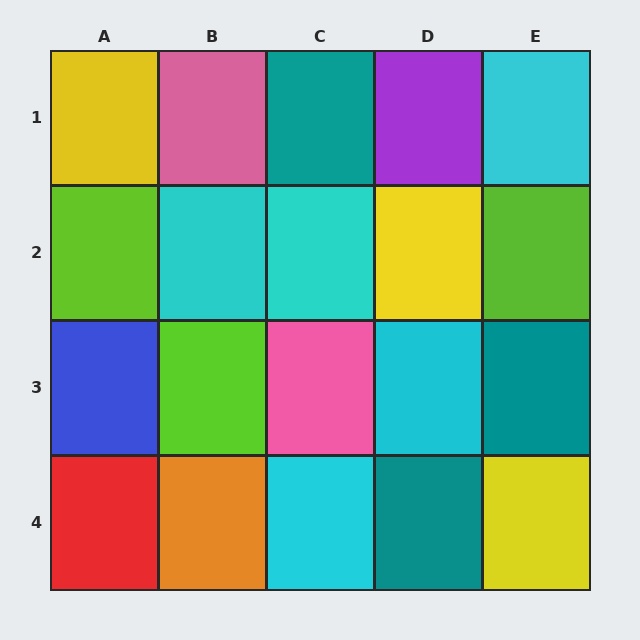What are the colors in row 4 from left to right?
Red, orange, cyan, teal, yellow.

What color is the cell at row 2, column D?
Yellow.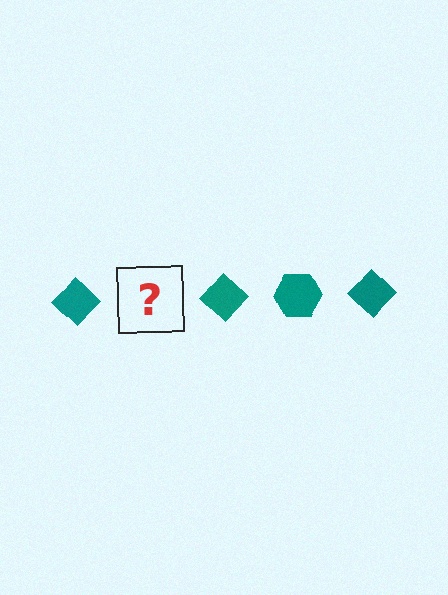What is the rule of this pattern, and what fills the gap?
The rule is that the pattern cycles through diamond, hexagon shapes in teal. The gap should be filled with a teal hexagon.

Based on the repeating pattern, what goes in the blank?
The blank should be a teal hexagon.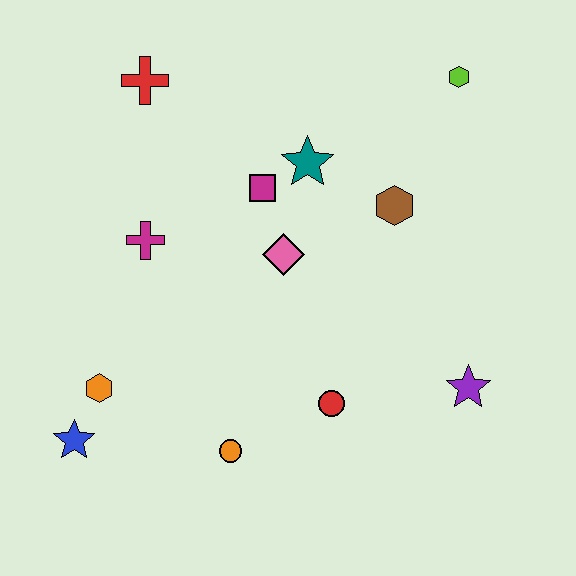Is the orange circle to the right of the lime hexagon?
No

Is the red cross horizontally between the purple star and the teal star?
No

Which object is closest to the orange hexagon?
The blue star is closest to the orange hexagon.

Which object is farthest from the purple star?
The red cross is farthest from the purple star.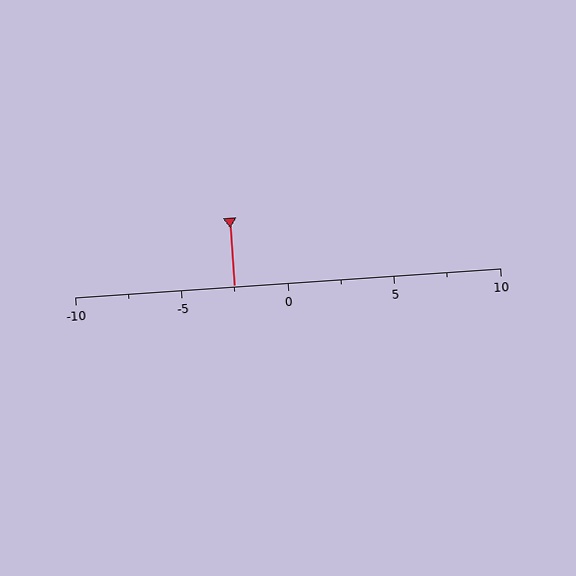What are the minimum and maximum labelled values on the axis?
The axis runs from -10 to 10.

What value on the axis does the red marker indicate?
The marker indicates approximately -2.5.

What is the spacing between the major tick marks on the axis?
The major ticks are spaced 5 apart.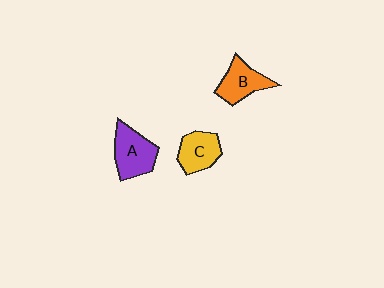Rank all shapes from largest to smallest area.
From largest to smallest: A (purple), B (orange), C (yellow).